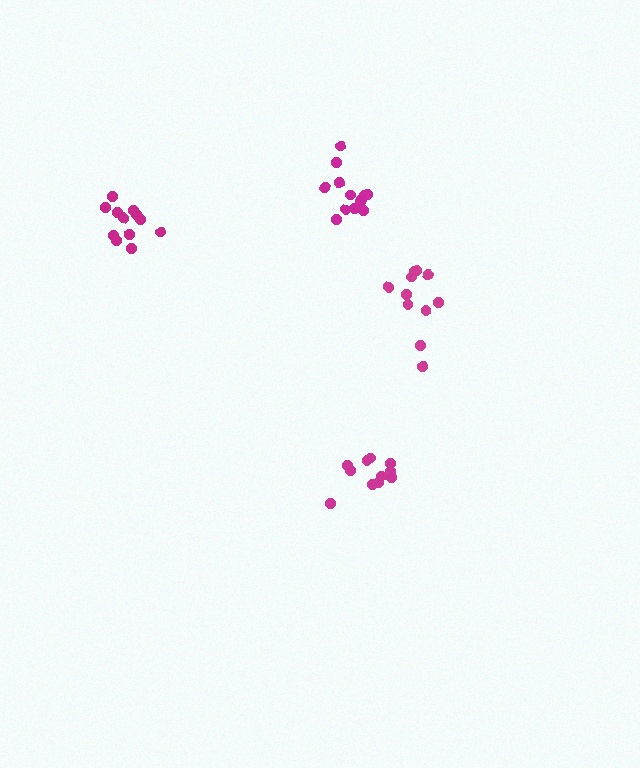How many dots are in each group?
Group 1: 11 dots, Group 2: 11 dots, Group 3: 13 dots, Group 4: 12 dots (47 total).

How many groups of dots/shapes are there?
There are 4 groups.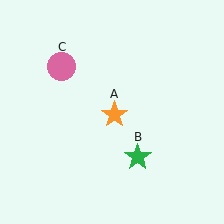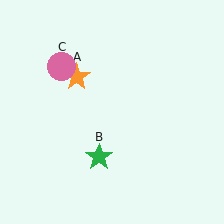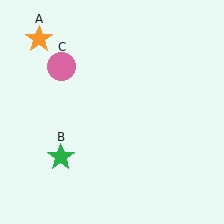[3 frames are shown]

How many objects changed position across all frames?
2 objects changed position: orange star (object A), green star (object B).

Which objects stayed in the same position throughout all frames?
Pink circle (object C) remained stationary.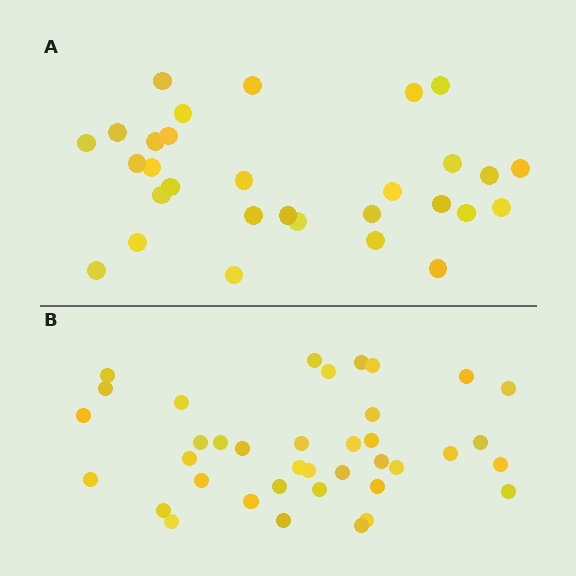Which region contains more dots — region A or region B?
Region B (the bottom region) has more dots.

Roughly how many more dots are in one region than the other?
Region B has roughly 8 or so more dots than region A.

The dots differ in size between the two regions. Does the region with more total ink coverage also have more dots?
No. Region A has more total ink coverage because its dots are larger, but region B actually contains more individual dots. Total area can be misleading — the number of items is what matters here.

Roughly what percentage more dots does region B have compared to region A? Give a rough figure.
About 25% more.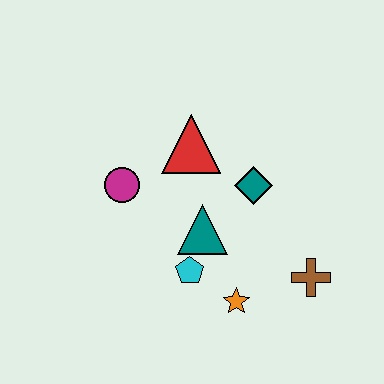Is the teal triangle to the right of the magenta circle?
Yes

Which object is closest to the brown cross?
The orange star is closest to the brown cross.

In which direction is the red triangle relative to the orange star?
The red triangle is above the orange star.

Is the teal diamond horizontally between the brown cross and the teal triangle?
Yes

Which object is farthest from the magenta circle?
The brown cross is farthest from the magenta circle.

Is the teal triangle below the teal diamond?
Yes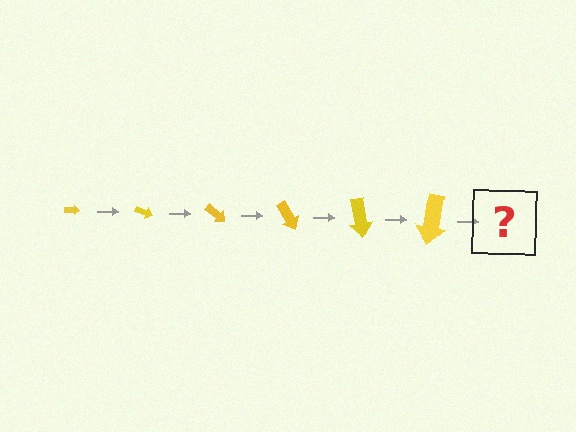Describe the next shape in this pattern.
It should be an arrow, larger than the previous one and rotated 120 degrees from the start.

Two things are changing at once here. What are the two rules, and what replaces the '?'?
The two rules are that the arrow grows larger each step and it rotates 20 degrees each step. The '?' should be an arrow, larger than the previous one and rotated 120 degrees from the start.